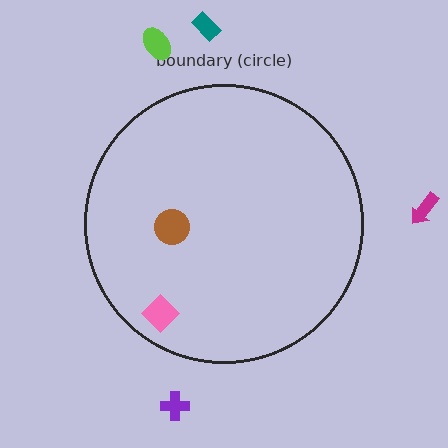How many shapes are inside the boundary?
2 inside, 4 outside.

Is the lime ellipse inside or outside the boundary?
Outside.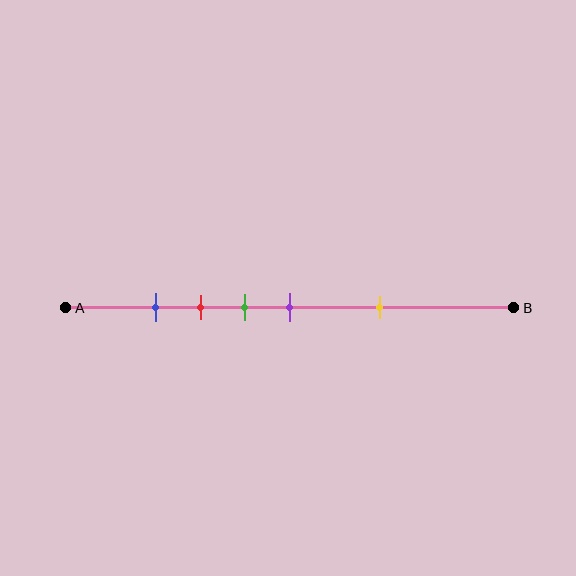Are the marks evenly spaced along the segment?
No, the marks are not evenly spaced.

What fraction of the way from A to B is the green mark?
The green mark is approximately 40% (0.4) of the way from A to B.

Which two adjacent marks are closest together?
The blue and red marks are the closest adjacent pair.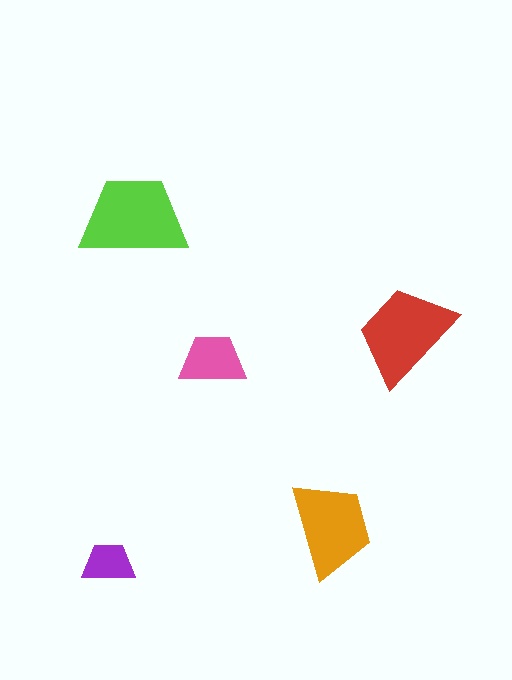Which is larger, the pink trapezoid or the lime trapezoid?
The lime one.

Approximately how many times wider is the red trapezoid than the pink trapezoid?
About 1.5 times wider.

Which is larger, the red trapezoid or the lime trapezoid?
The lime one.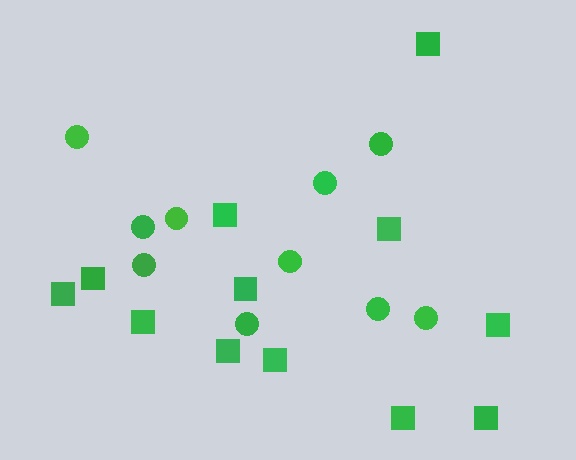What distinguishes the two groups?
There are 2 groups: one group of squares (12) and one group of circles (10).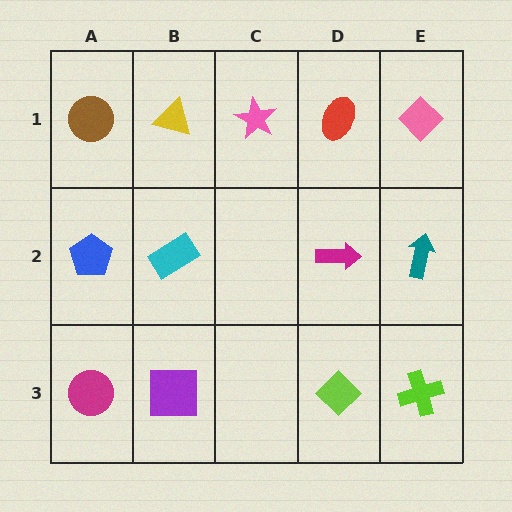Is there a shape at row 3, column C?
No, that cell is empty.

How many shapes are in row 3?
4 shapes.